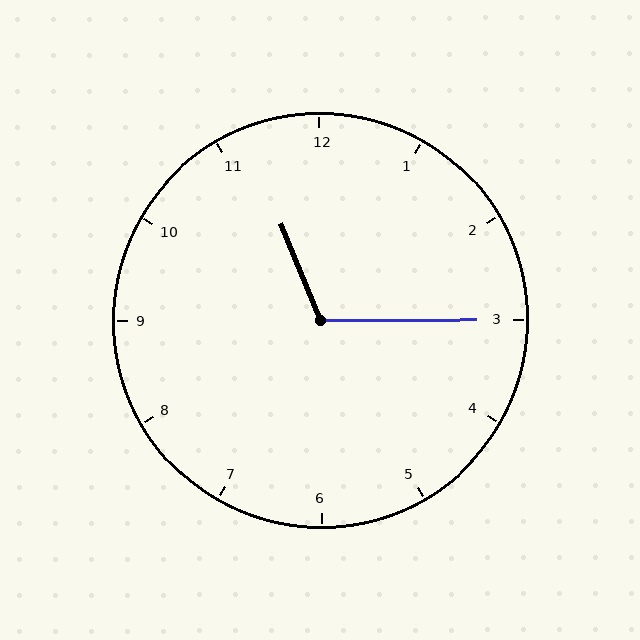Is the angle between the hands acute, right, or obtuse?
It is obtuse.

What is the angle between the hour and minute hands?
Approximately 112 degrees.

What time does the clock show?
11:15.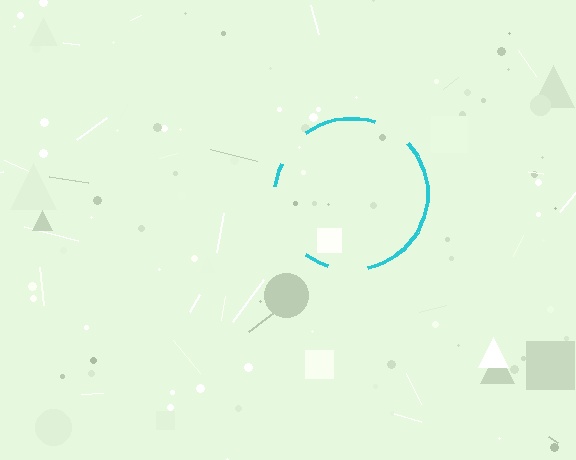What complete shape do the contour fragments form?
The contour fragments form a circle.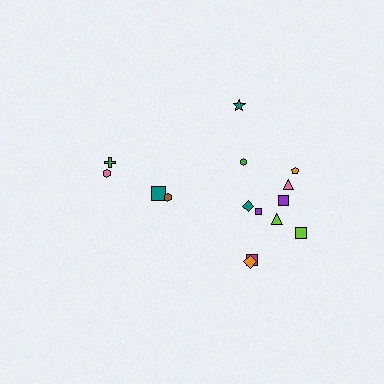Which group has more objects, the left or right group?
The right group.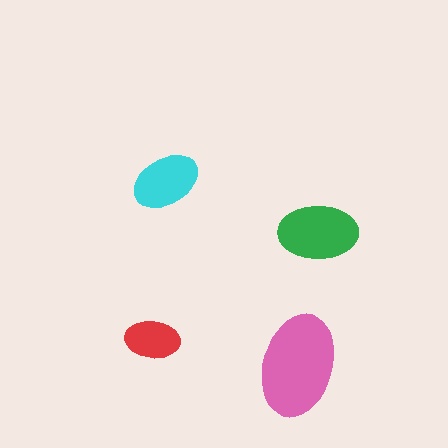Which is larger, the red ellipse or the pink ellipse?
The pink one.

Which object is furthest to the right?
The green ellipse is rightmost.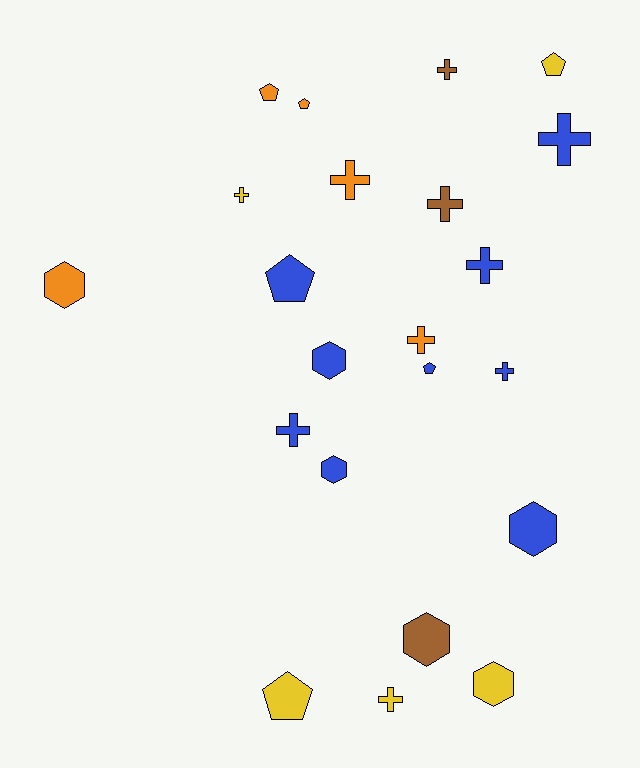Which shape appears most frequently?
Cross, with 10 objects.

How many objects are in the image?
There are 22 objects.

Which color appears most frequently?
Blue, with 9 objects.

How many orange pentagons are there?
There are 2 orange pentagons.